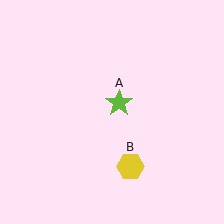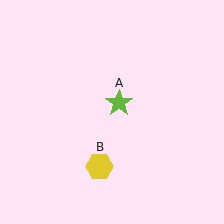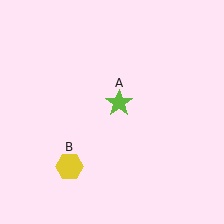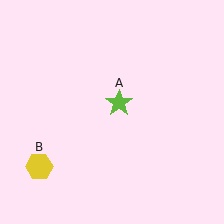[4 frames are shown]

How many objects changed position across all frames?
1 object changed position: yellow hexagon (object B).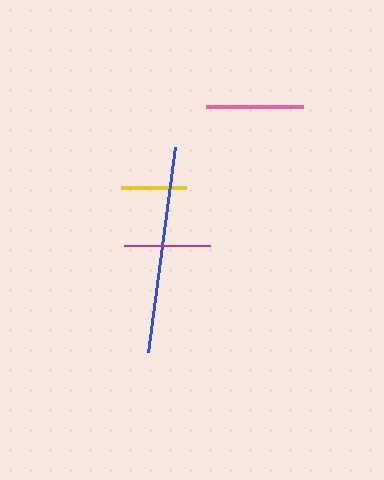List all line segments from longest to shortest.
From longest to shortest: blue, pink, magenta, yellow.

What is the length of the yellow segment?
The yellow segment is approximately 65 pixels long.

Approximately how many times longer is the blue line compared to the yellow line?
The blue line is approximately 3.2 times the length of the yellow line.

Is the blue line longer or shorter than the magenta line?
The blue line is longer than the magenta line.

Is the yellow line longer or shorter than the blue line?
The blue line is longer than the yellow line.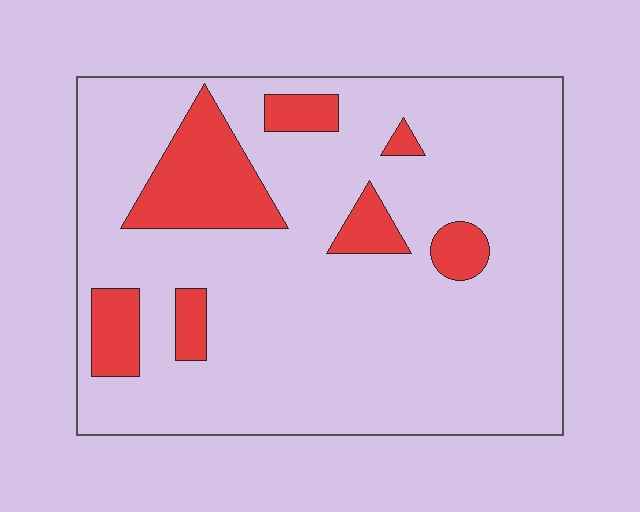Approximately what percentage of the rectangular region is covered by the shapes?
Approximately 15%.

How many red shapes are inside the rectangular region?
7.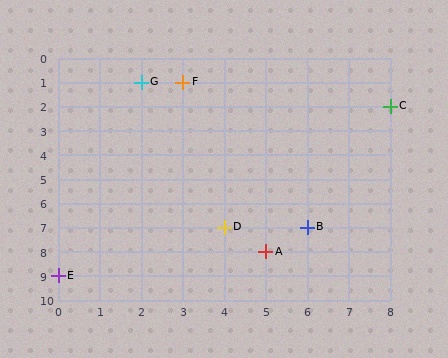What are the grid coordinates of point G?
Point G is at grid coordinates (2, 1).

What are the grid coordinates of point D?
Point D is at grid coordinates (4, 7).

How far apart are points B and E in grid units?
Points B and E are 6 columns and 2 rows apart (about 6.3 grid units diagonally).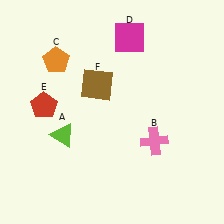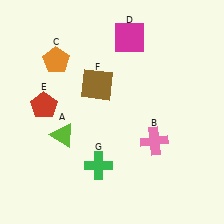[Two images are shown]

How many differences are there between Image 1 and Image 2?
There is 1 difference between the two images.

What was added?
A green cross (G) was added in Image 2.